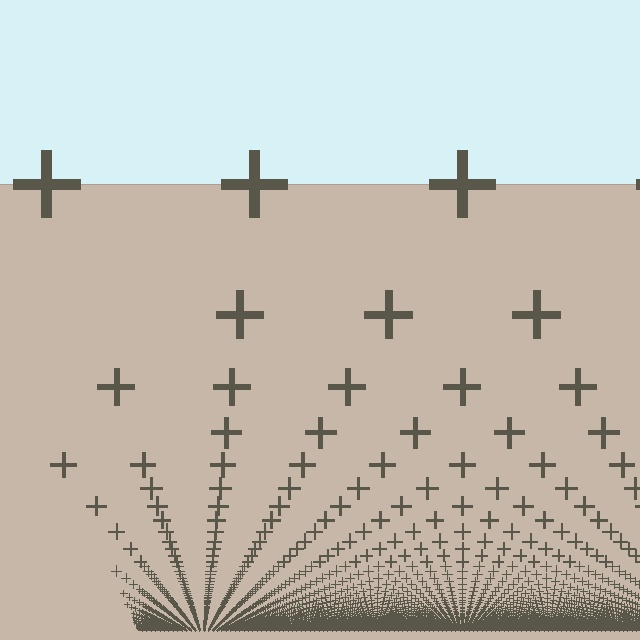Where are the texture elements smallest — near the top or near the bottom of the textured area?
Near the bottom.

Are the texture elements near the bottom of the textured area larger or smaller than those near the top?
Smaller. The gradient is inverted — elements near the bottom are smaller and denser.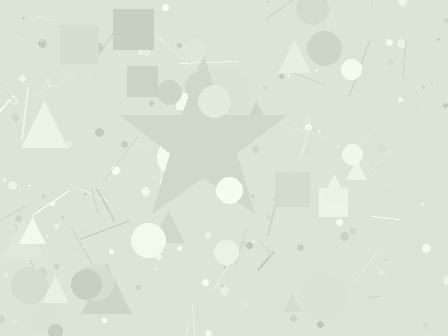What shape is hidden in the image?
A star is hidden in the image.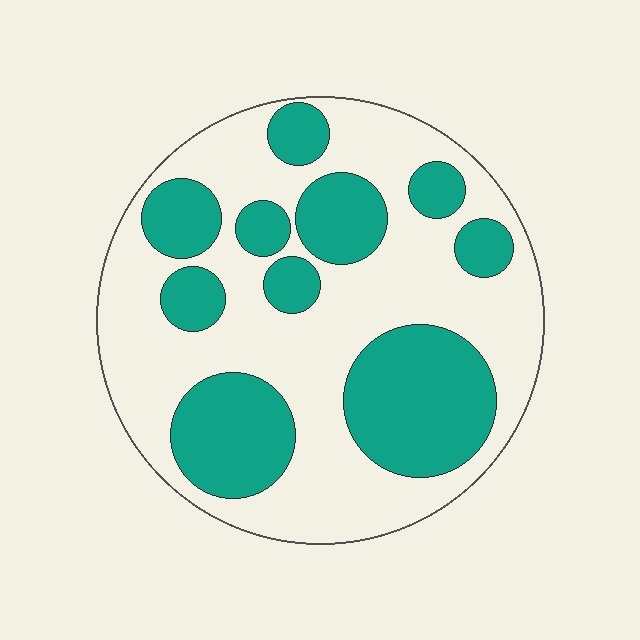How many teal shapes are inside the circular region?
10.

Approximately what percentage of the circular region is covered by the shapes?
Approximately 40%.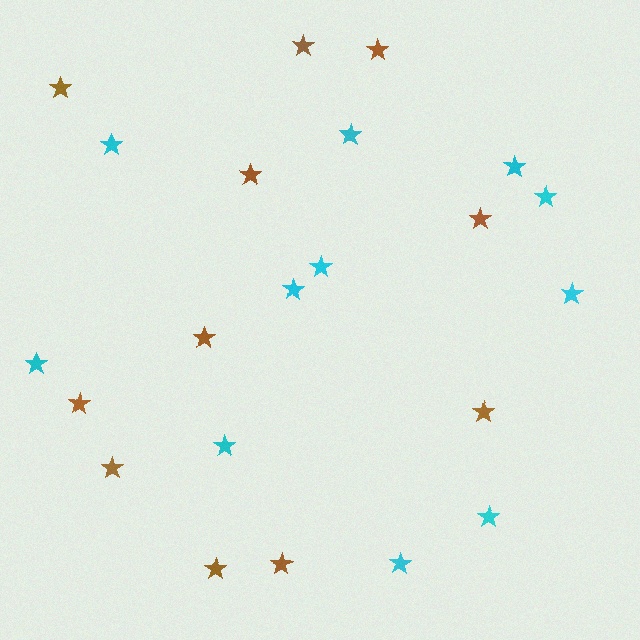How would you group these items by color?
There are 2 groups: one group of cyan stars (11) and one group of brown stars (11).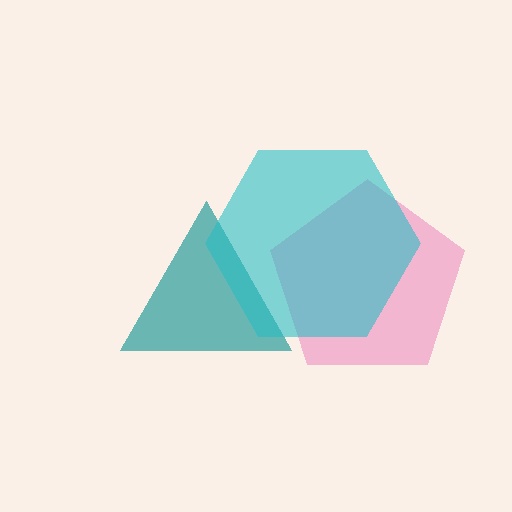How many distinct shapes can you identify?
There are 3 distinct shapes: a pink pentagon, a teal triangle, a cyan hexagon.